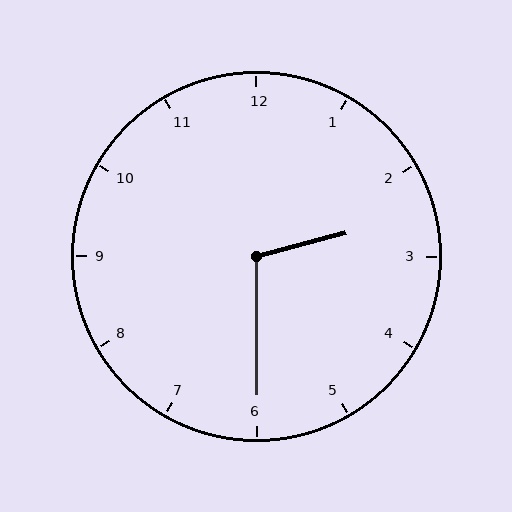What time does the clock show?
2:30.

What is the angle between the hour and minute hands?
Approximately 105 degrees.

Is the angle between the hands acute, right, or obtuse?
It is obtuse.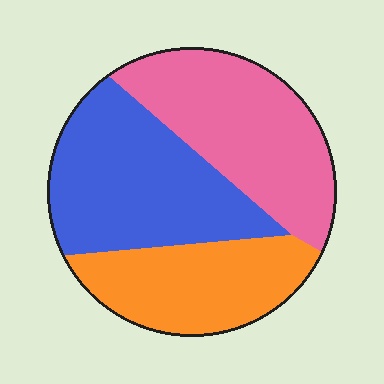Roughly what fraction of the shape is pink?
Pink takes up between a quarter and a half of the shape.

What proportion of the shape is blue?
Blue takes up about three eighths (3/8) of the shape.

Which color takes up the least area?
Orange, at roughly 25%.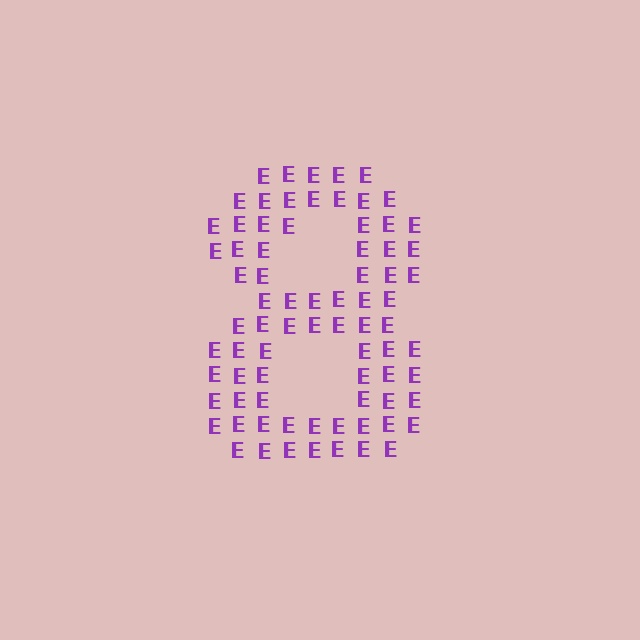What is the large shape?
The large shape is the digit 8.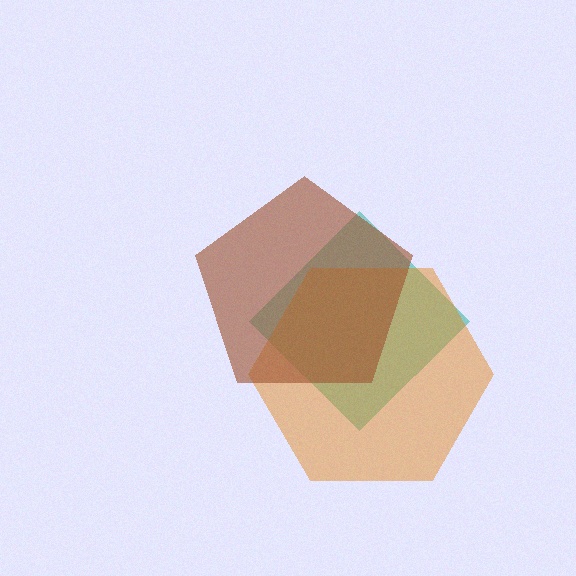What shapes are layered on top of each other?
The layered shapes are: a teal diamond, an orange hexagon, a brown pentagon.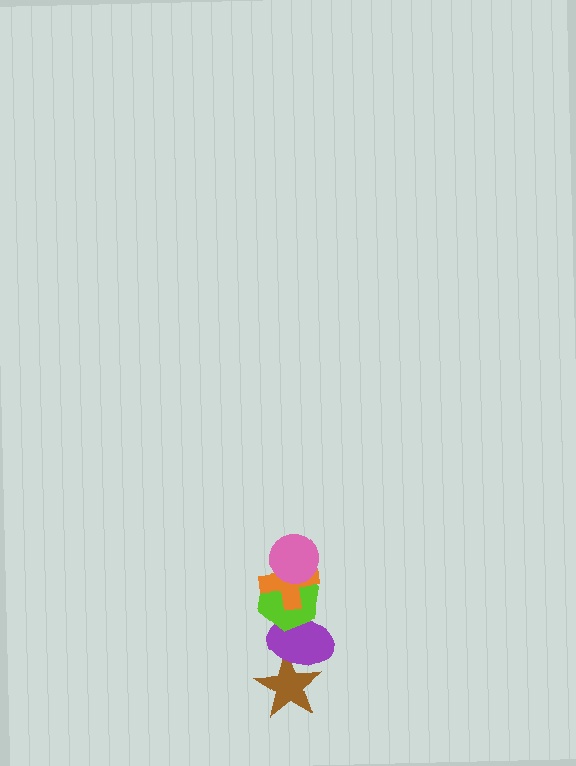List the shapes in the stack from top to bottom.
From top to bottom: the pink circle, the orange cross, the lime hexagon, the purple ellipse, the brown star.